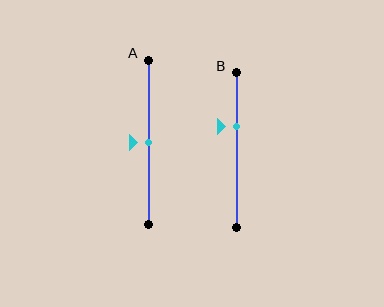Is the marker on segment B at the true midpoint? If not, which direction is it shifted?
No, the marker on segment B is shifted upward by about 15% of the segment length.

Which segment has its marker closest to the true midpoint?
Segment A has its marker closest to the true midpoint.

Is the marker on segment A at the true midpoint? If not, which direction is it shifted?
Yes, the marker on segment A is at the true midpoint.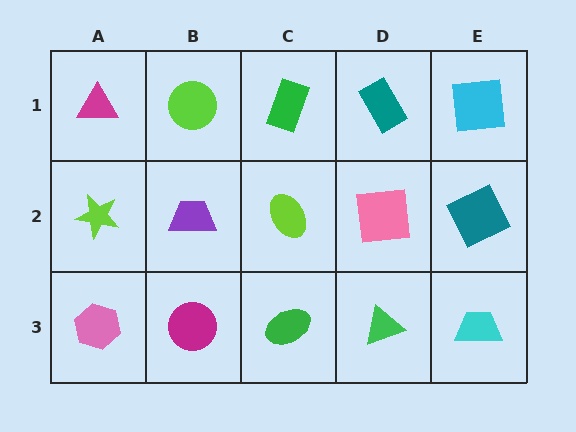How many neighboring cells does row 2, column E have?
3.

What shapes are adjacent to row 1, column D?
A pink square (row 2, column D), a green rectangle (row 1, column C), a cyan square (row 1, column E).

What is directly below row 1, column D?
A pink square.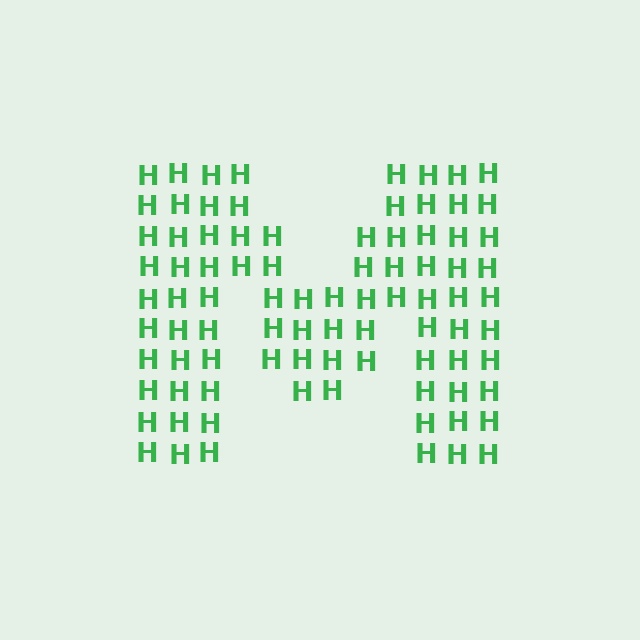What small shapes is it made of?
It is made of small letter H's.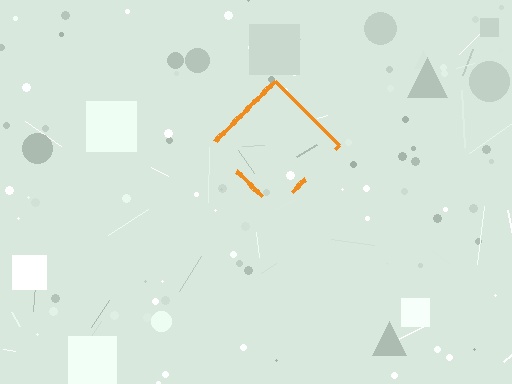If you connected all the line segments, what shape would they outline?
They would outline a diamond.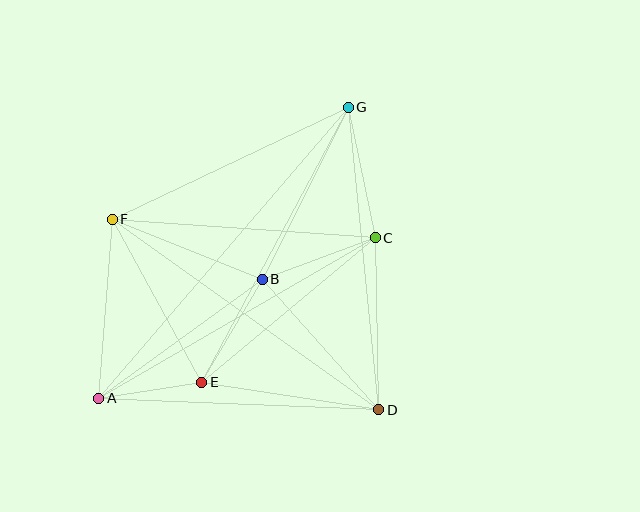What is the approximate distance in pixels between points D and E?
The distance between D and E is approximately 179 pixels.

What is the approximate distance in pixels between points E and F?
The distance between E and F is approximately 186 pixels.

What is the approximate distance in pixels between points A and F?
The distance between A and F is approximately 180 pixels.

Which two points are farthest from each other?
Points A and G are farthest from each other.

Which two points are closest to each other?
Points A and E are closest to each other.